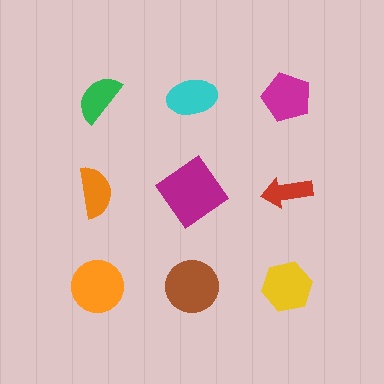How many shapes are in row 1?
3 shapes.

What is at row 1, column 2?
A cyan ellipse.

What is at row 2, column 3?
A red arrow.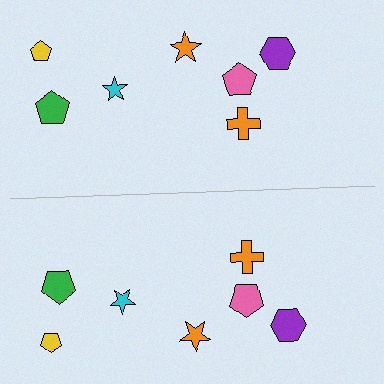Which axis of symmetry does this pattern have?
The pattern has a horizontal axis of symmetry running through the center of the image.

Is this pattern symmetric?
Yes, this pattern has bilateral (reflection) symmetry.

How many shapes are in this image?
There are 14 shapes in this image.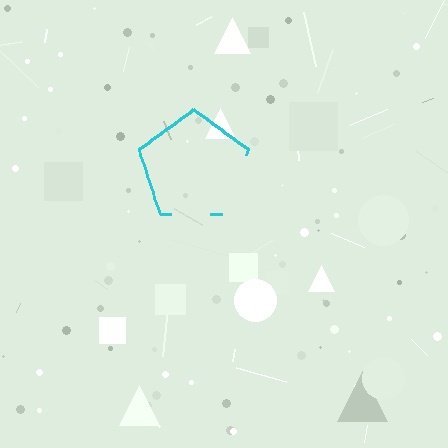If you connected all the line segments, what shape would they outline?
They would outline a pentagon.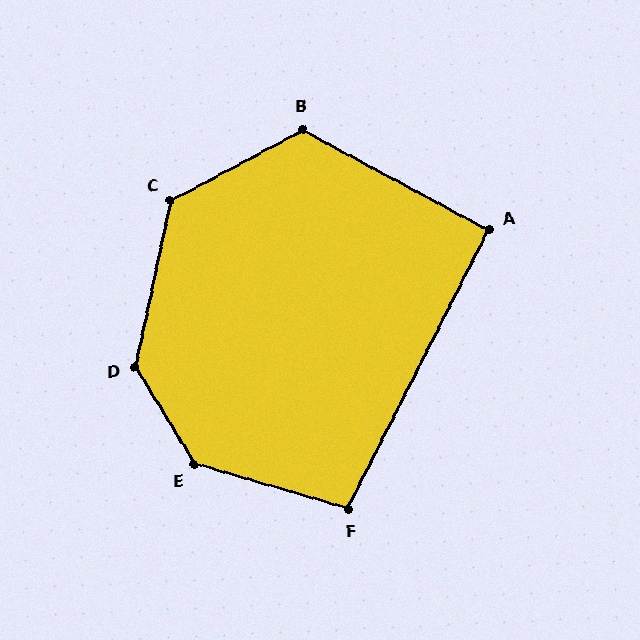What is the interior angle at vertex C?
Approximately 130 degrees (obtuse).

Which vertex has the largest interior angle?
E, at approximately 138 degrees.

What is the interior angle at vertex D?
Approximately 136 degrees (obtuse).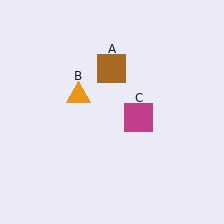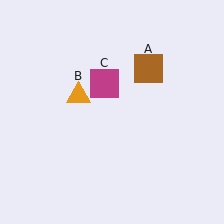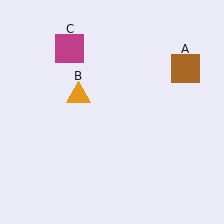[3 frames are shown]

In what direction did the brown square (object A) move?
The brown square (object A) moved right.